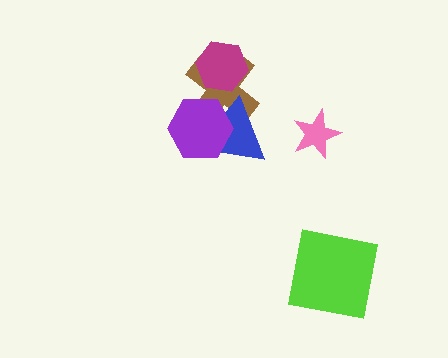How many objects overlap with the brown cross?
3 objects overlap with the brown cross.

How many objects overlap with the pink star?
0 objects overlap with the pink star.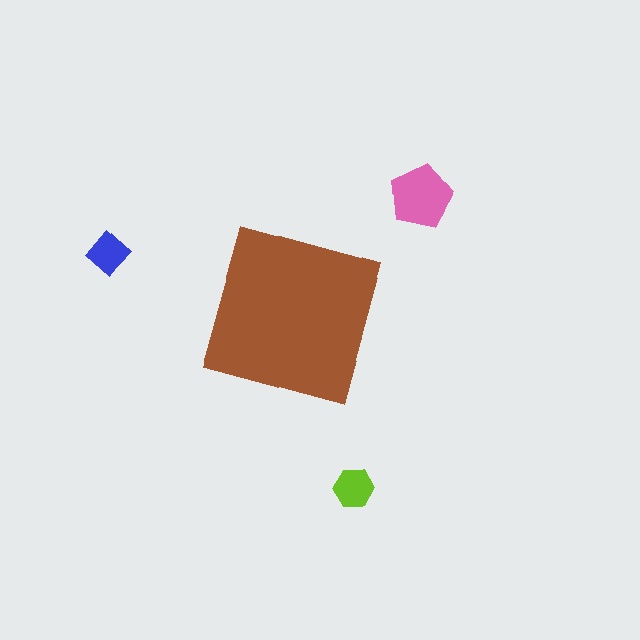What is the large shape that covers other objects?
A brown diamond.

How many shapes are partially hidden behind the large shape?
0 shapes are partially hidden.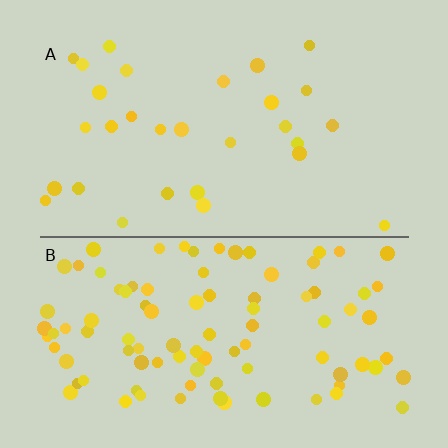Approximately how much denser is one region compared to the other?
Approximately 3.2× — region B over region A.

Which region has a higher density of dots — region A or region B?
B (the bottom).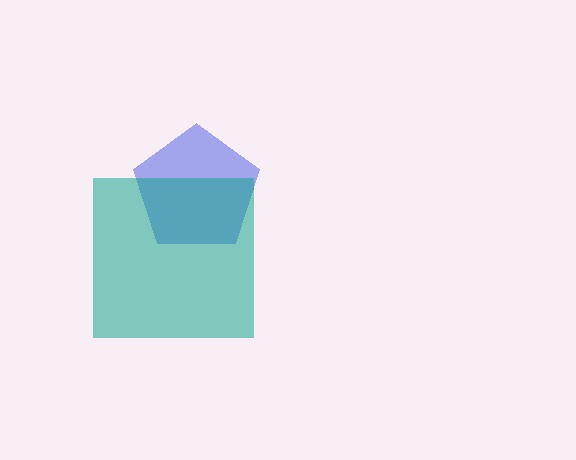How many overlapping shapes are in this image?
There are 2 overlapping shapes in the image.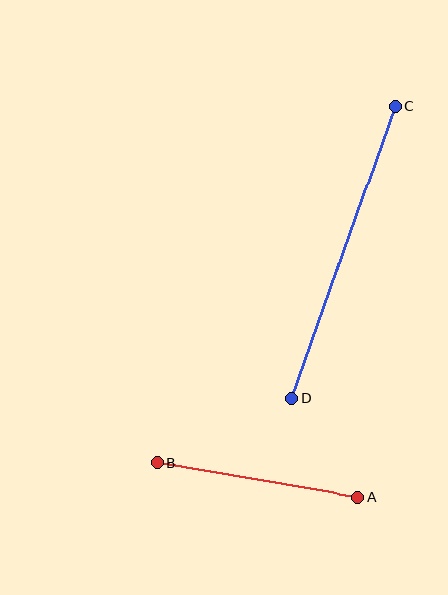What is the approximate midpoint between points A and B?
The midpoint is at approximately (258, 480) pixels.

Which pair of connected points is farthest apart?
Points C and D are farthest apart.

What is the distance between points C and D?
The distance is approximately 310 pixels.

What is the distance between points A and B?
The distance is approximately 204 pixels.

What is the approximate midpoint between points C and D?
The midpoint is at approximately (343, 252) pixels.